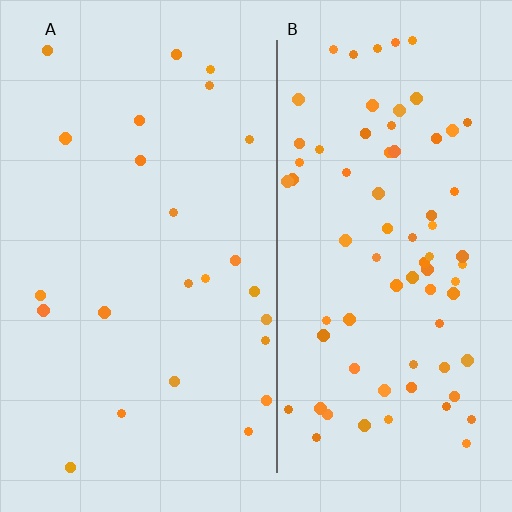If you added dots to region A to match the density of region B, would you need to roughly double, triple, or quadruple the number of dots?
Approximately triple.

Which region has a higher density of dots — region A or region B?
B (the right).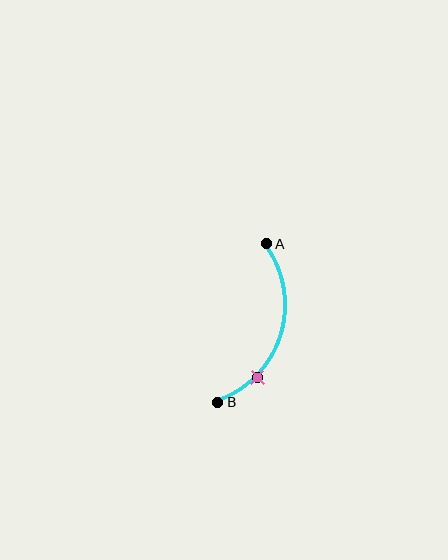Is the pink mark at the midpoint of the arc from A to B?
No. The pink mark lies on the arc but is closer to endpoint B. The arc midpoint would be at the point on the curve equidistant along the arc from both A and B.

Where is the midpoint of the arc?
The arc midpoint is the point on the curve farthest from the straight line joining A and B. It sits to the right of that line.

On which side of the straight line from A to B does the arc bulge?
The arc bulges to the right of the straight line connecting A and B.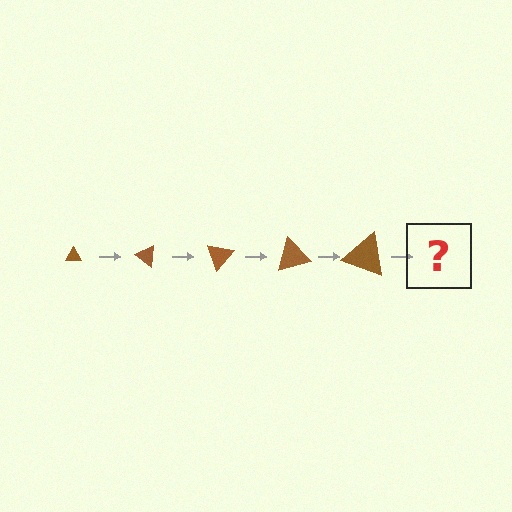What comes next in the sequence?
The next element should be a triangle, larger than the previous one and rotated 175 degrees from the start.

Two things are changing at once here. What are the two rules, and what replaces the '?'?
The two rules are that the triangle grows larger each step and it rotates 35 degrees each step. The '?' should be a triangle, larger than the previous one and rotated 175 degrees from the start.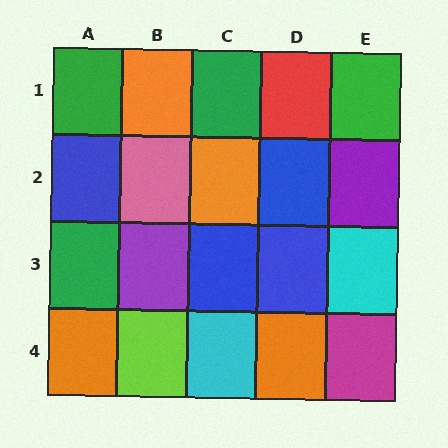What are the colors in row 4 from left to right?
Orange, lime, cyan, orange, magenta.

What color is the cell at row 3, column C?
Blue.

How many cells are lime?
1 cell is lime.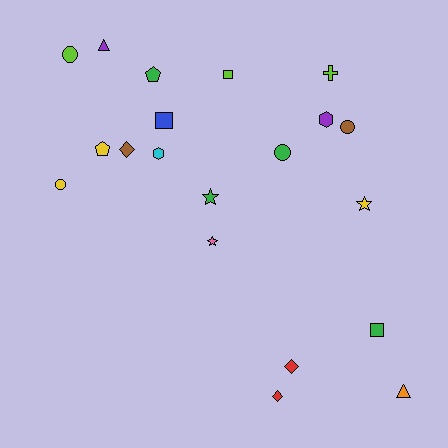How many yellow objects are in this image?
There are 3 yellow objects.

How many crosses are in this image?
There is 1 cross.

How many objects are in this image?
There are 20 objects.